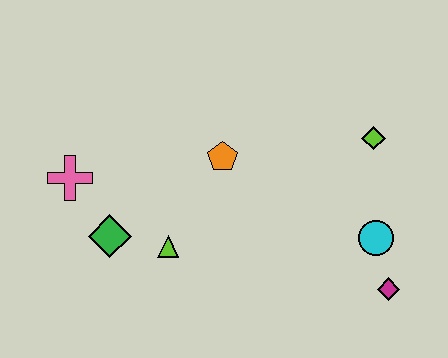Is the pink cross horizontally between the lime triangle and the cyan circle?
No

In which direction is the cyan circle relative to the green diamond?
The cyan circle is to the right of the green diamond.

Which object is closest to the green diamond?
The lime triangle is closest to the green diamond.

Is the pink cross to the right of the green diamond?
No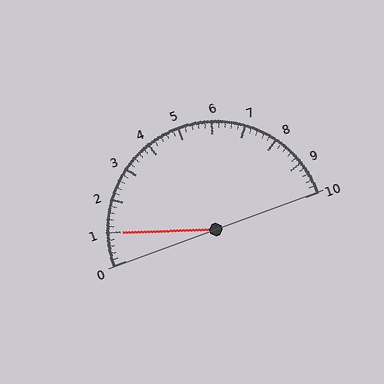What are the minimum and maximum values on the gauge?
The gauge ranges from 0 to 10.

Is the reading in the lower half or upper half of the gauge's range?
The reading is in the lower half of the range (0 to 10).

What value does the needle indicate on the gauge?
The needle indicates approximately 1.0.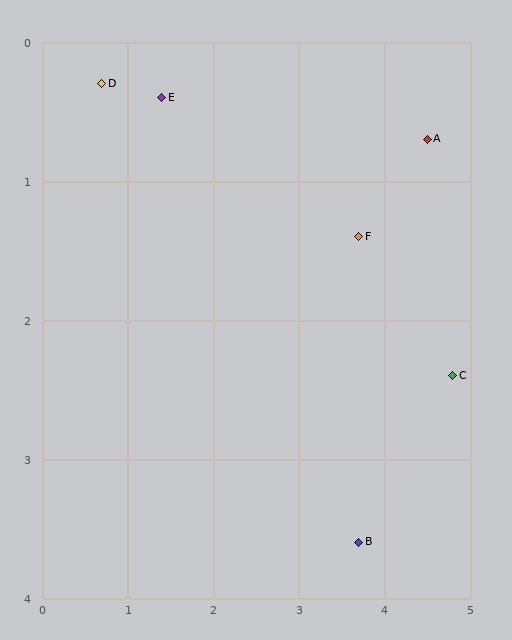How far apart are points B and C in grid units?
Points B and C are about 1.6 grid units apart.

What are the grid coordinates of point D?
Point D is at approximately (0.7, 0.3).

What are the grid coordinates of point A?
Point A is at approximately (4.5, 0.7).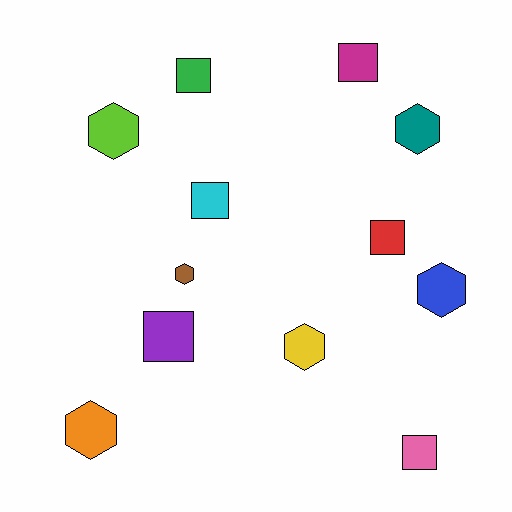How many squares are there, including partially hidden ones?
There are 6 squares.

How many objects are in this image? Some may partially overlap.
There are 12 objects.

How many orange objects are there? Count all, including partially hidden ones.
There is 1 orange object.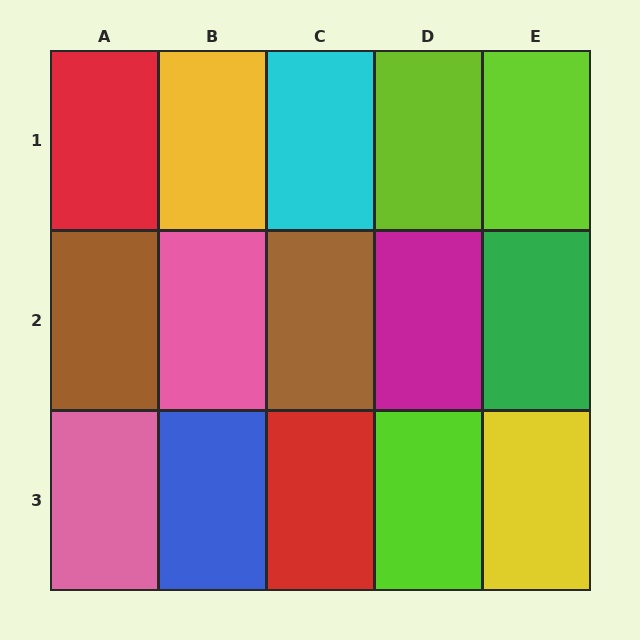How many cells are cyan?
1 cell is cyan.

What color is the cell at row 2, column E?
Green.